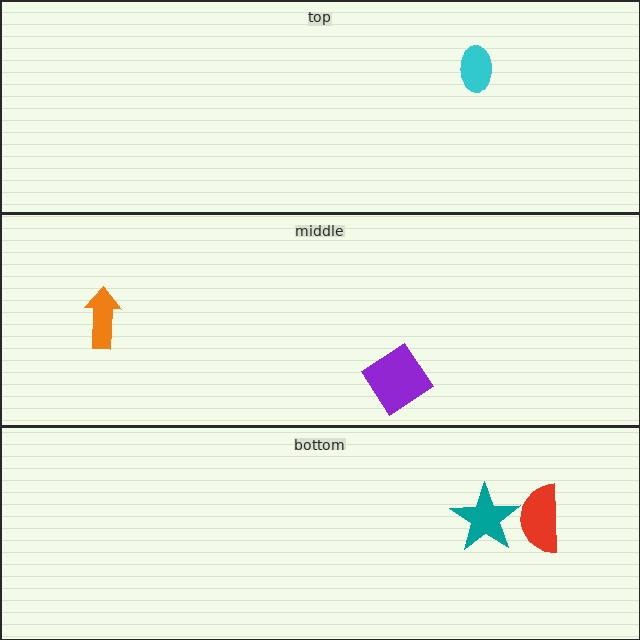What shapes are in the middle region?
The orange arrow, the purple diamond.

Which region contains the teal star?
The bottom region.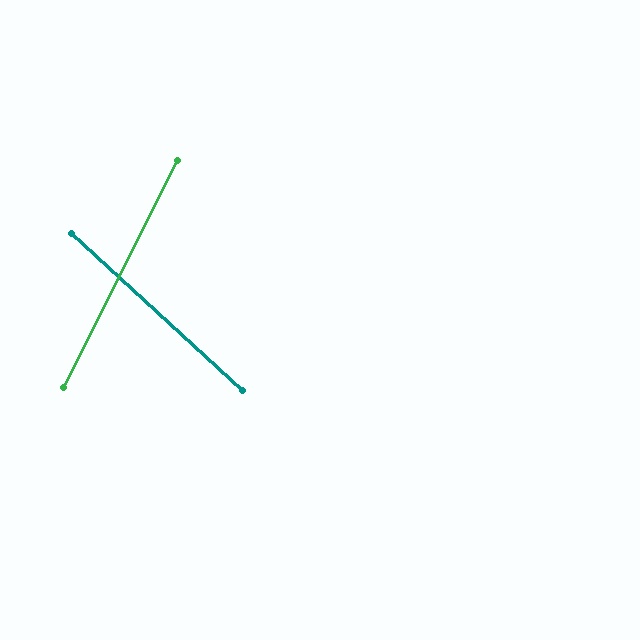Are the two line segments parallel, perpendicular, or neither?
Neither parallel nor perpendicular — they differ by about 74°.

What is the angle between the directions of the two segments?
Approximately 74 degrees.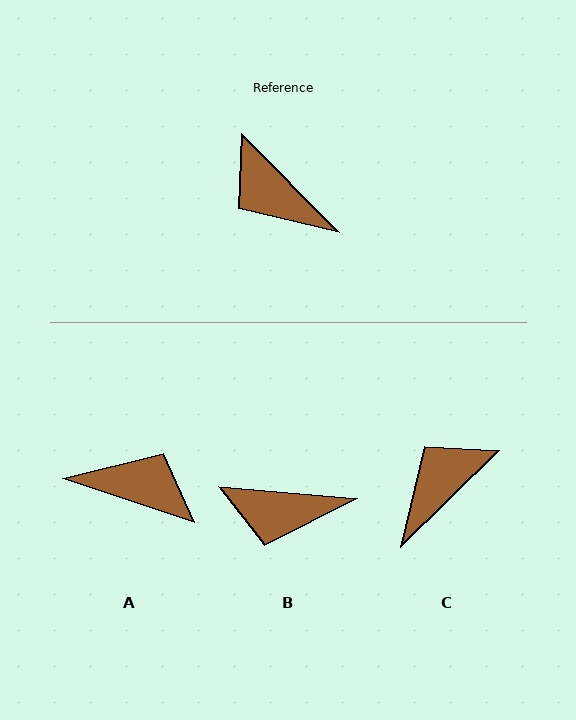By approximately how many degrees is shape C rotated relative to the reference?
Approximately 90 degrees clockwise.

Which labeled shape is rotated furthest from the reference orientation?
A, about 153 degrees away.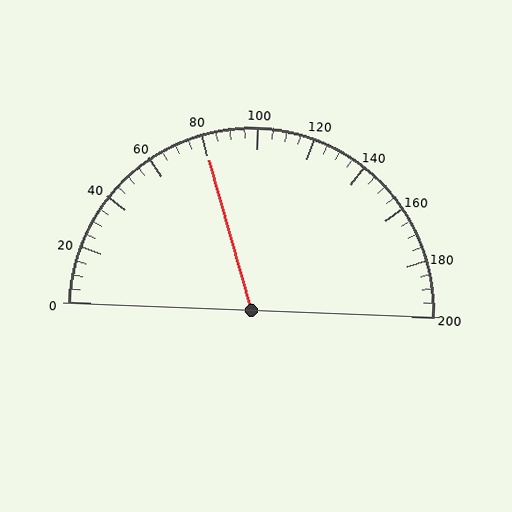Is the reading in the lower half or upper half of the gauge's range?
The reading is in the lower half of the range (0 to 200).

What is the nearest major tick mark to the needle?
The nearest major tick mark is 80.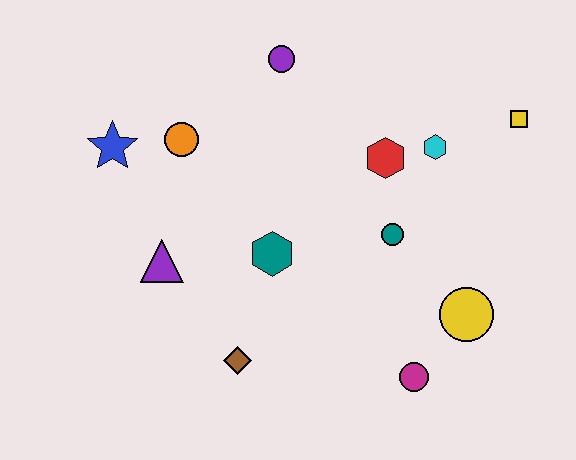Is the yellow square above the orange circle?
Yes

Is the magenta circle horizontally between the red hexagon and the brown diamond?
No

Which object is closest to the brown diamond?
The teal hexagon is closest to the brown diamond.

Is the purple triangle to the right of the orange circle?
No